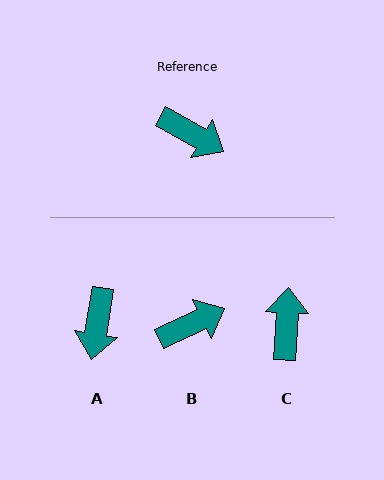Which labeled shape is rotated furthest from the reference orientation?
C, about 116 degrees away.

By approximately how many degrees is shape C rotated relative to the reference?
Approximately 116 degrees counter-clockwise.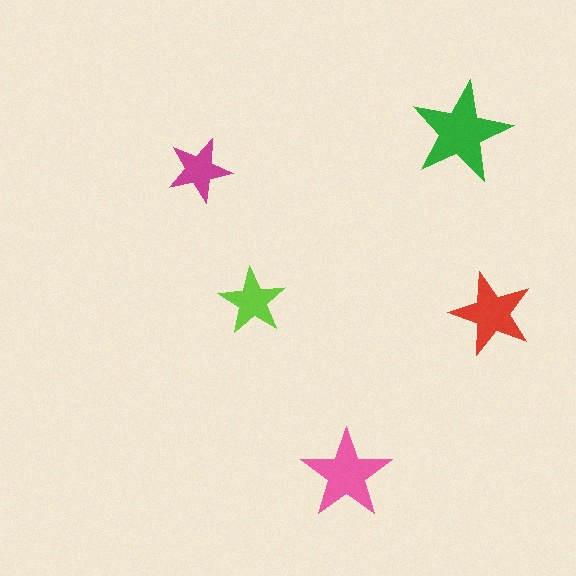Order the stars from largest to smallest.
the green one, the pink one, the red one, the lime one, the magenta one.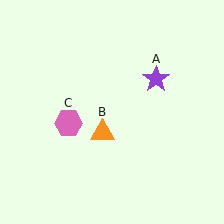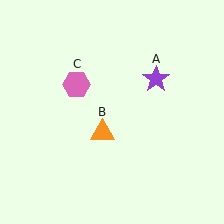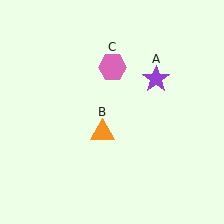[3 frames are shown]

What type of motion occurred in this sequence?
The pink hexagon (object C) rotated clockwise around the center of the scene.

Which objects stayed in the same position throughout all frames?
Purple star (object A) and orange triangle (object B) remained stationary.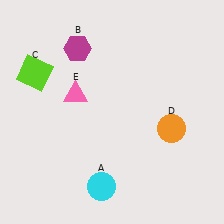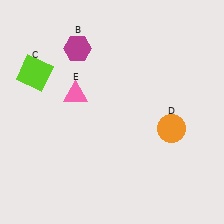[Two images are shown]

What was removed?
The cyan circle (A) was removed in Image 2.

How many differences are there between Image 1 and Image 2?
There is 1 difference between the two images.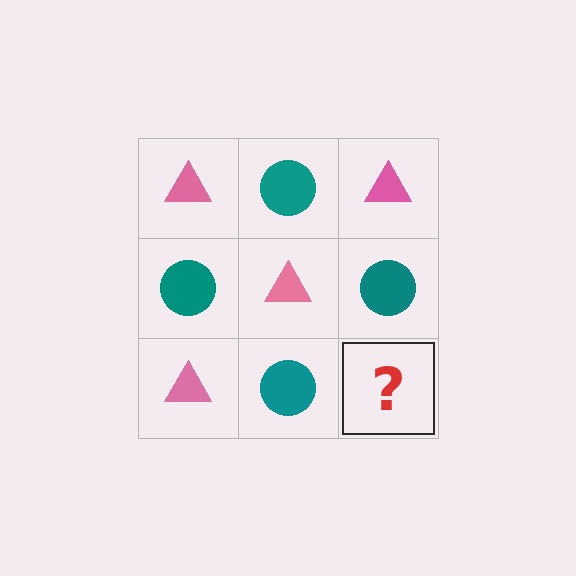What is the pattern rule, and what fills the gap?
The rule is that it alternates pink triangle and teal circle in a checkerboard pattern. The gap should be filled with a pink triangle.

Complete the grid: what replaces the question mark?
The question mark should be replaced with a pink triangle.